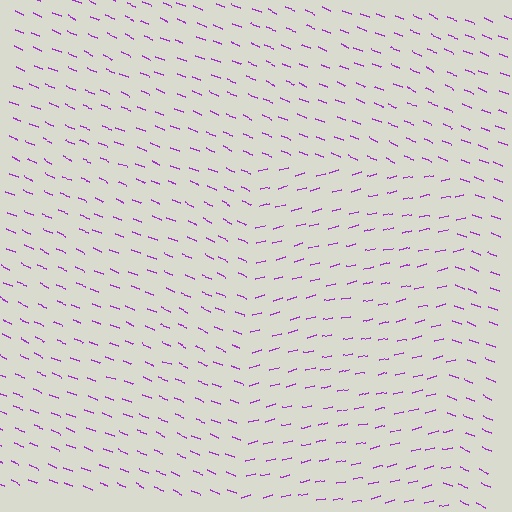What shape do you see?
I see a rectangle.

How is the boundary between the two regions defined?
The boundary is defined purely by a change in line orientation (approximately 36 degrees difference). All lines are the same color and thickness.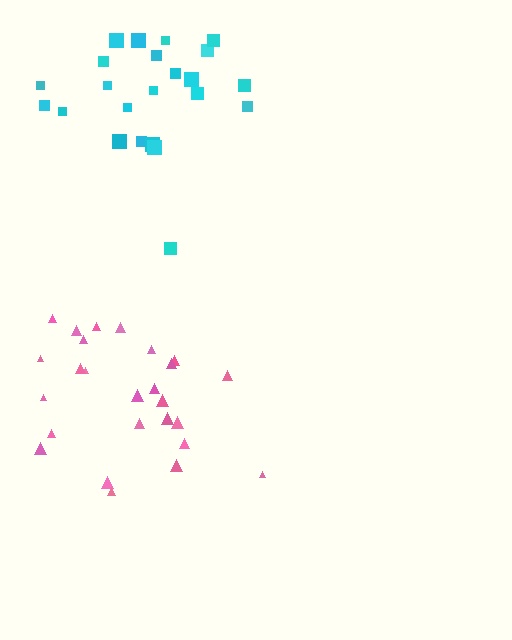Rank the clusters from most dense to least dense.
pink, cyan.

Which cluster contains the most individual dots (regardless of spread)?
Pink (26).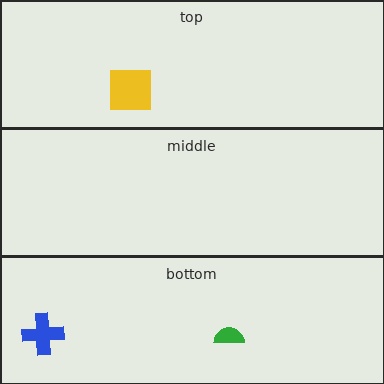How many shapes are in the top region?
1.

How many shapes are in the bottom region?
2.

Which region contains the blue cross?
The bottom region.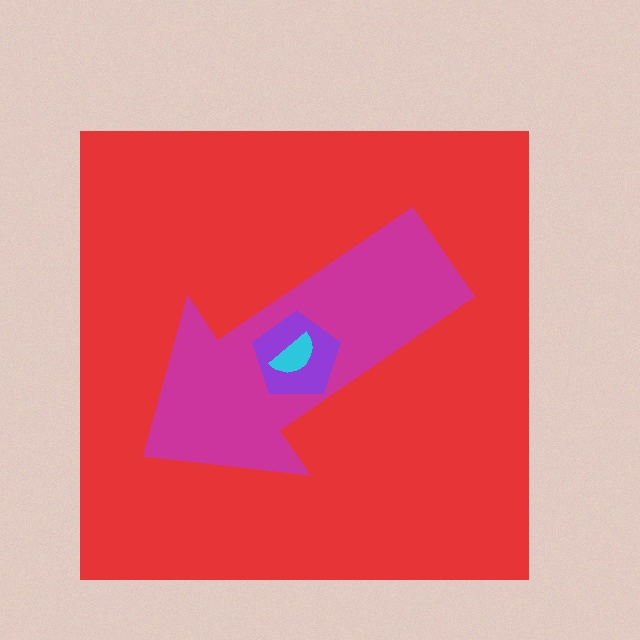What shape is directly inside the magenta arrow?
The purple pentagon.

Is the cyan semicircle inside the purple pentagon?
Yes.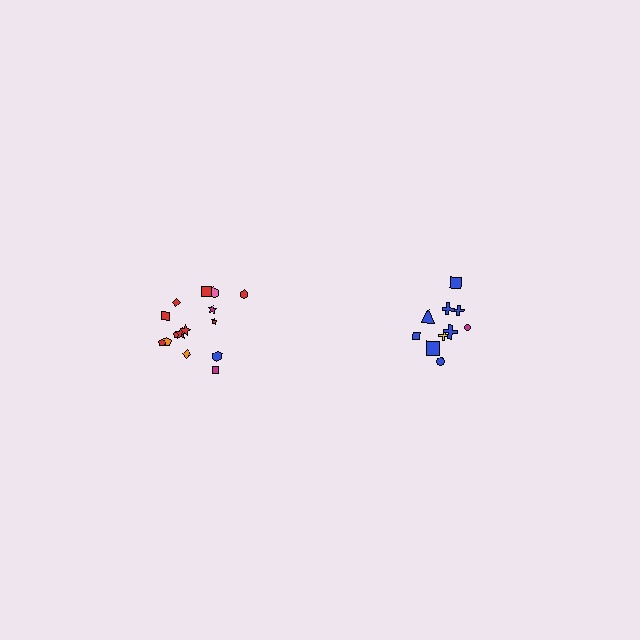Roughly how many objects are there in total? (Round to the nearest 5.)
Roughly 25 objects in total.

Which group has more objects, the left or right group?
The left group.